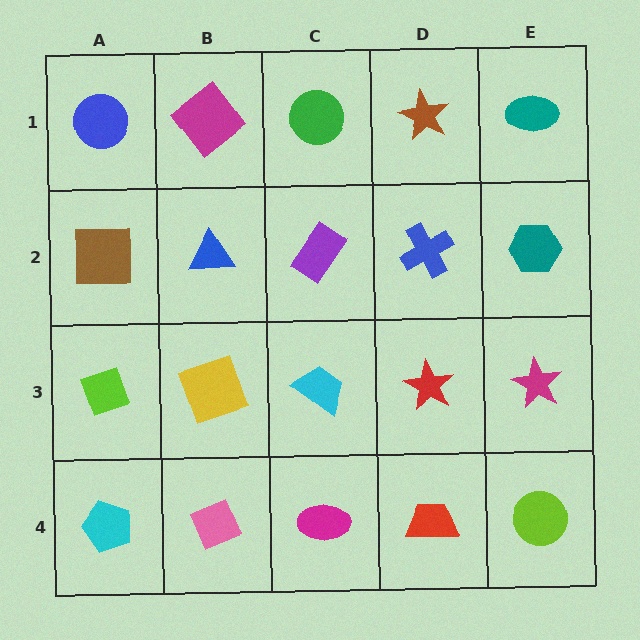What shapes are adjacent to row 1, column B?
A blue triangle (row 2, column B), a blue circle (row 1, column A), a green circle (row 1, column C).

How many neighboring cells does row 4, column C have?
3.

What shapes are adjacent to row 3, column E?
A teal hexagon (row 2, column E), a lime circle (row 4, column E), a red star (row 3, column D).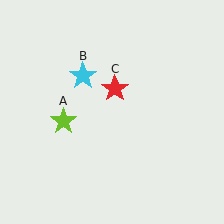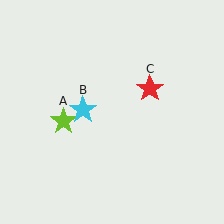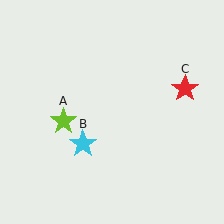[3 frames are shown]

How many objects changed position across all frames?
2 objects changed position: cyan star (object B), red star (object C).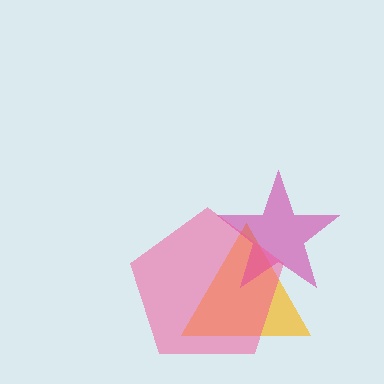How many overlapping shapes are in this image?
There are 3 overlapping shapes in the image.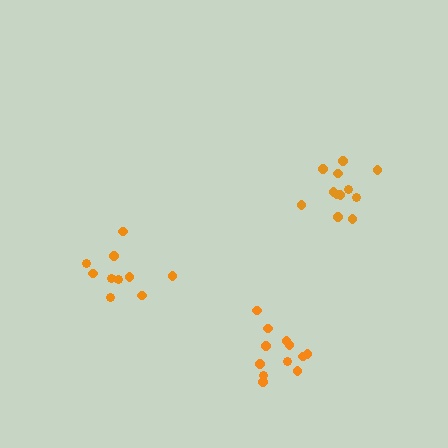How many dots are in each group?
Group 1: 10 dots, Group 2: 12 dots, Group 3: 12 dots (34 total).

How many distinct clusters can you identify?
There are 3 distinct clusters.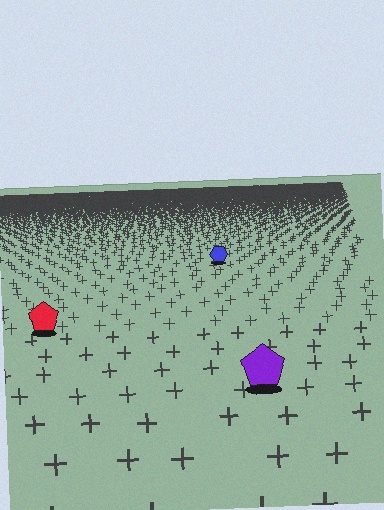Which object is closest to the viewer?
The purple pentagon is closest. The texture marks near it are larger and more spread out.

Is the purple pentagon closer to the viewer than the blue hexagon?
Yes. The purple pentagon is closer — you can tell from the texture gradient: the ground texture is coarser near it.